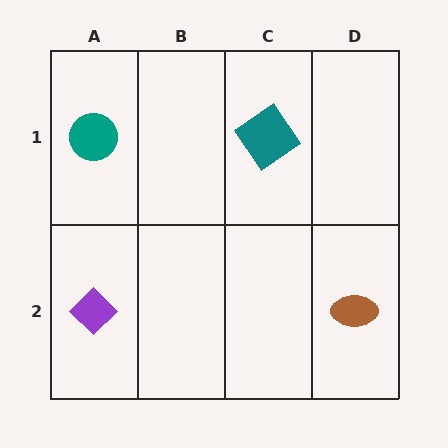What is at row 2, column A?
A purple diamond.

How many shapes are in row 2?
2 shapes.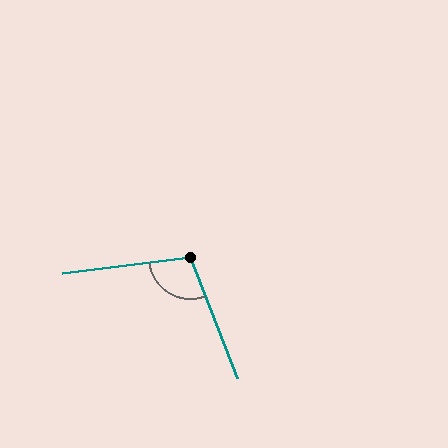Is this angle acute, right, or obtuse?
It is obtuse.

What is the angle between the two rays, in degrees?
Approximately 104 degrees.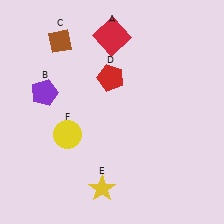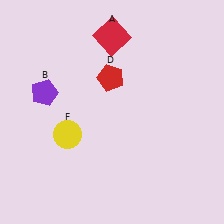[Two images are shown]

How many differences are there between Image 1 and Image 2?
There are 2 differences between the two images.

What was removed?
The yellow star (E), the brown diamond (C) were removed in Image 2.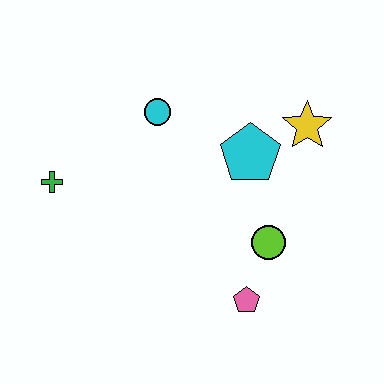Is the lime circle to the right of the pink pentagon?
Yes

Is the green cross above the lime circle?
Yes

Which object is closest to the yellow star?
The cyan pentagon is closest to the yellow star.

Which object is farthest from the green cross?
The yellow star is farthest from the green cross.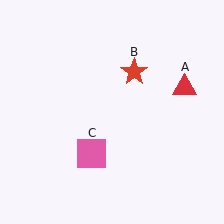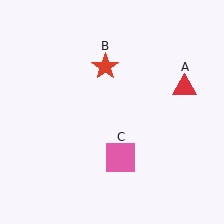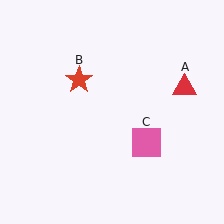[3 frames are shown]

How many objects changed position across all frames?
2 objects changed position: red star (object B), pink square (object C).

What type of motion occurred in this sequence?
The red star (object B), pink square (object C) rotated counterclockwise around the center of the scene.